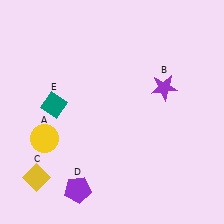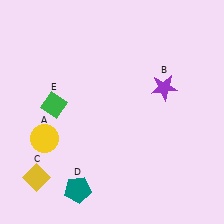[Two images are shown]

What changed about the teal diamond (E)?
In Image 1, E is teal. In Image 2, it changed to green.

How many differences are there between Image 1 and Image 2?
There are 2 differences between the two images.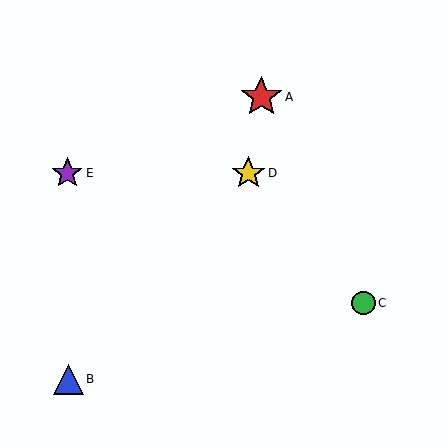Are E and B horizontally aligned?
No, E is at y≈173 and B is at y≈379.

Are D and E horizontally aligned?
Yes, both are at y≈173.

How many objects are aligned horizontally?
2 objects (D, E) are aligned horizontally.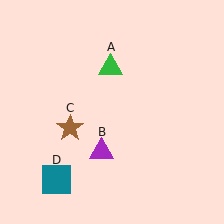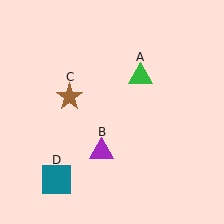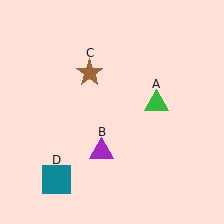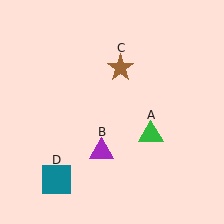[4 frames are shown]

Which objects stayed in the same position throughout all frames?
Purple triangle (object B) and teal square (object D) remained stationary.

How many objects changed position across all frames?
2 objects changed position: green triangle (object A), brown star (object C).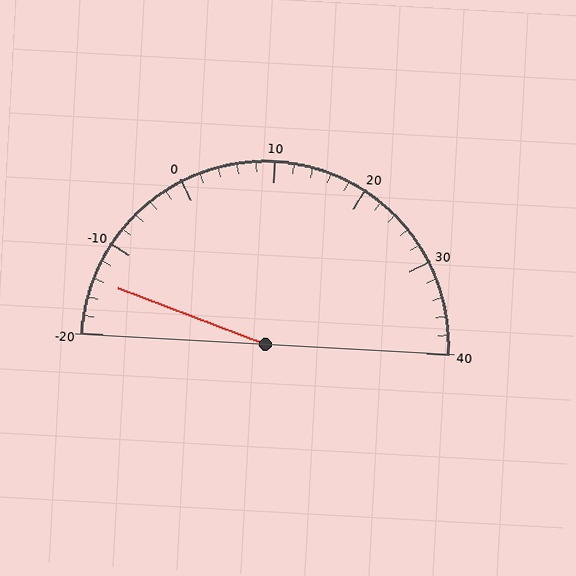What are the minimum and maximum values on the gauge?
The gauge ranges from -20 to 40.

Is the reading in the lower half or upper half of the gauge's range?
The reading is in the lower half of the range (-20 to 40).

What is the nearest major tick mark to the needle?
The nearest major tick mark is -10.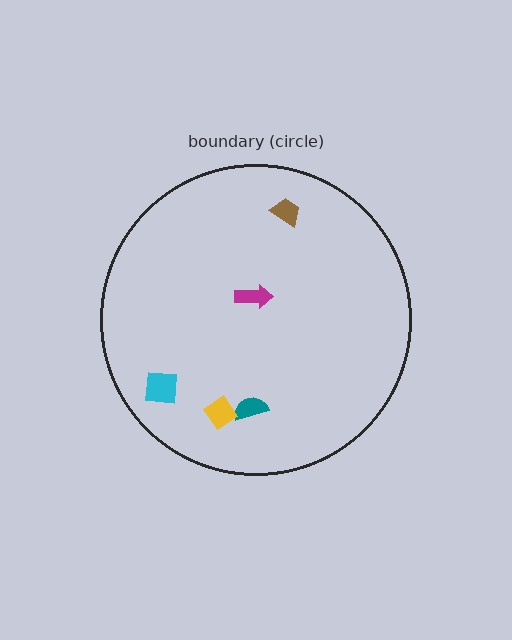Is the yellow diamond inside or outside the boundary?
Inside.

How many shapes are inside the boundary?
5 inside, 0 outside.